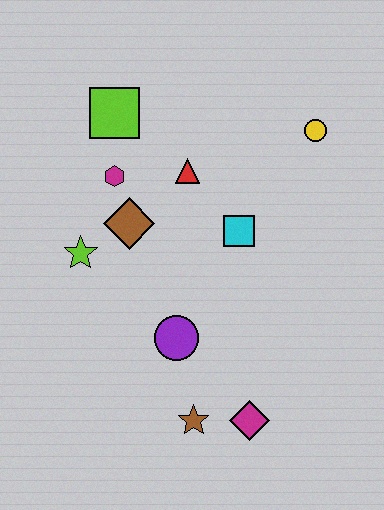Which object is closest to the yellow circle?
The cyan square is closest to the yellow circle.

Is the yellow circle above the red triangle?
Yes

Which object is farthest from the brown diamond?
The magenta diamond is farthest from the brown diamond.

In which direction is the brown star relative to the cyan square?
The brown star is below the cyan square.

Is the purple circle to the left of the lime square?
No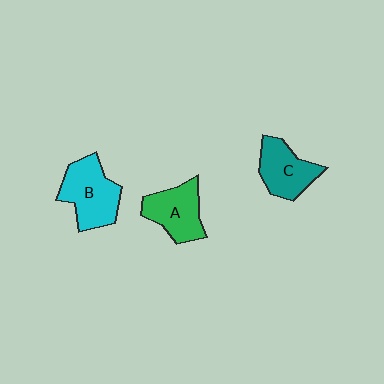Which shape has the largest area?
Shape B (cyan).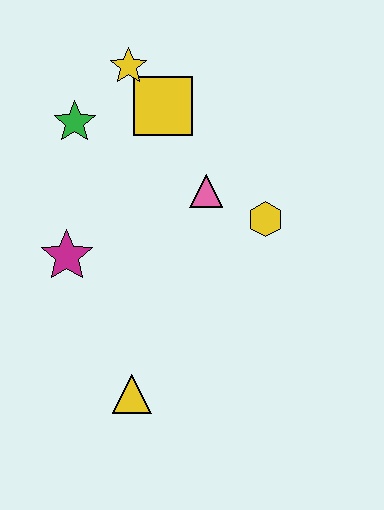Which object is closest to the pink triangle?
The yellow hexagon is closest to the pink triangle.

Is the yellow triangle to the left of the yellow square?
Yes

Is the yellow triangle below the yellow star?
Yes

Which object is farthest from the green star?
The yellow triangle is farthest from the green star.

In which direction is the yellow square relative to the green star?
The yellow square is to the right of the green star.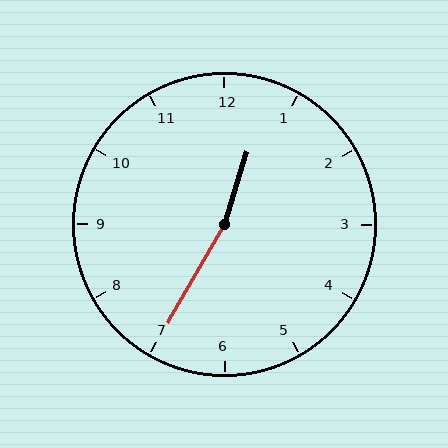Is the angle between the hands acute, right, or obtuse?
It is obtuse.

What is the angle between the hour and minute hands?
Approximately 168 degrees.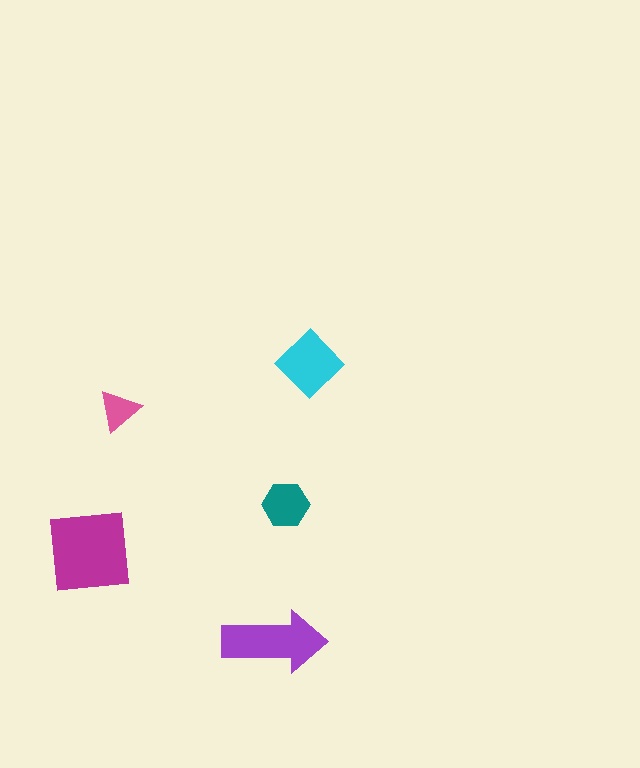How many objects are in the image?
There are 5 objects in the image.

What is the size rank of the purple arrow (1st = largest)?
2nd.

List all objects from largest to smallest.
The magenta square, the purple arrow, the cyan diamond, the teal hexagon, the pink triangle.